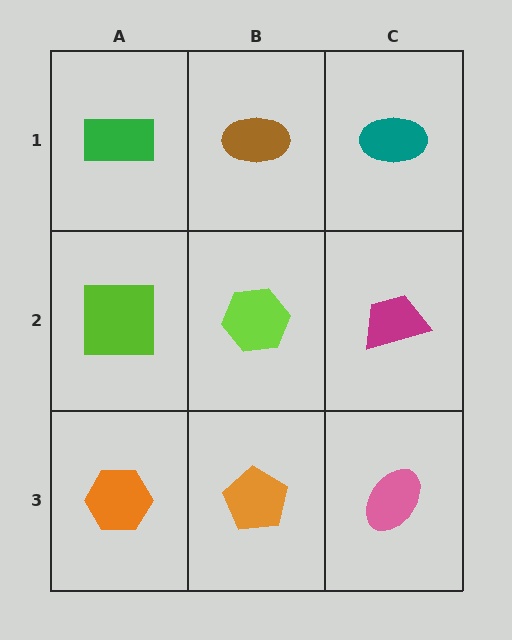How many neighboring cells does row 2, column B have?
4.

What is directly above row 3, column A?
A lime square.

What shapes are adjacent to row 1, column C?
A magenta trapezoid (row 2, column C), a brown ellipse (row 1, column B).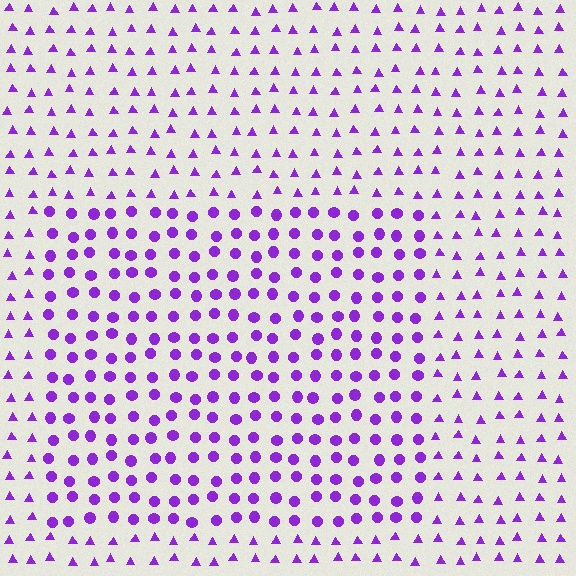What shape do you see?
I see a rectangle.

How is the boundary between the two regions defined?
The boundary is defined by a change in element shape: circles inside vs. triangles outside. All elements share the same color and spacing.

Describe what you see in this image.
The image is filled with small purple elements arranged in a uniform grid. A rectangle-shaped region contains circles, while the surrounding area contains triangles. The boundary is defined purely by the change in element shape.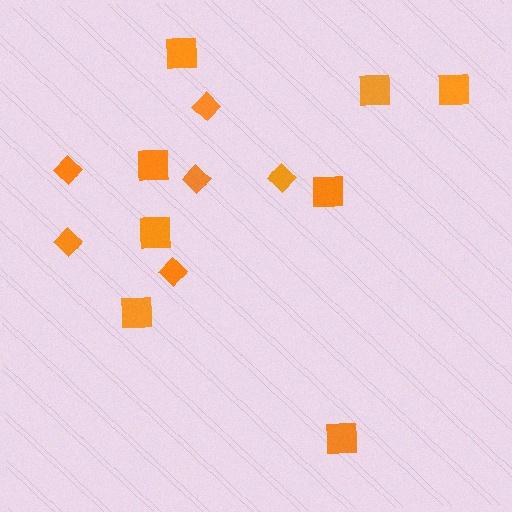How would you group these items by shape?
There are 2 groups: one group of diamonds (6) and one group of squares (8).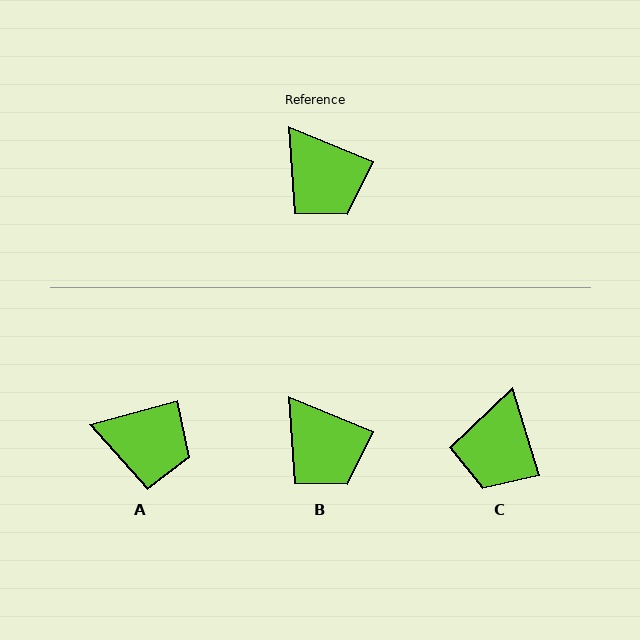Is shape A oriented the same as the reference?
No, it is off by about 38 degrees.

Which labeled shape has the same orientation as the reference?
B.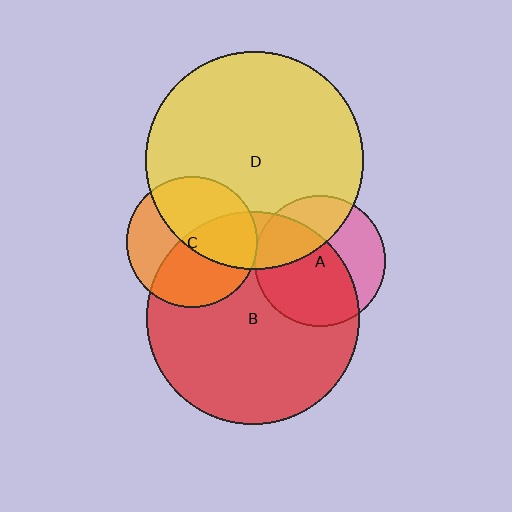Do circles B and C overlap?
Yes.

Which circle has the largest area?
Circle D (yellow).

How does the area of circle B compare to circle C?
Approximately 2.6 times.